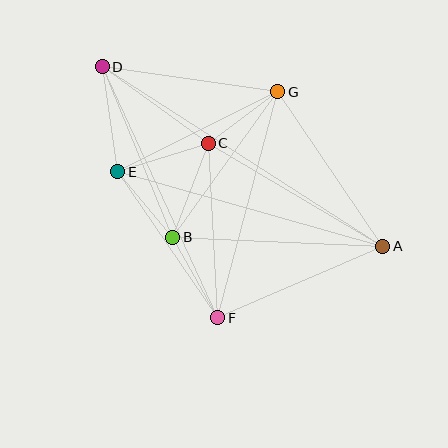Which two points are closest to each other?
Points B and E are closest to each other.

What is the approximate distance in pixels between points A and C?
The distance between A and C is approximately 202 pixels.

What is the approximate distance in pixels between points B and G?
The distance between B and G is approximately 180 pixels.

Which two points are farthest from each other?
Points A and D are farthest from each other.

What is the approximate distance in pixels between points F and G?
The distance between F and G is approximately 234 pixels.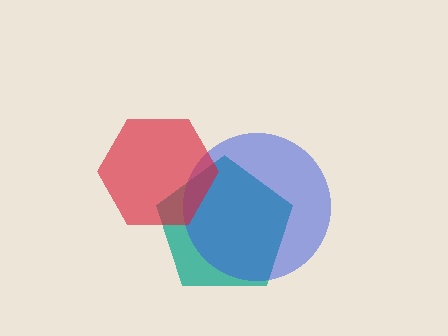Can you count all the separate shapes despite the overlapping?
Yes, there are 3 separate shapes.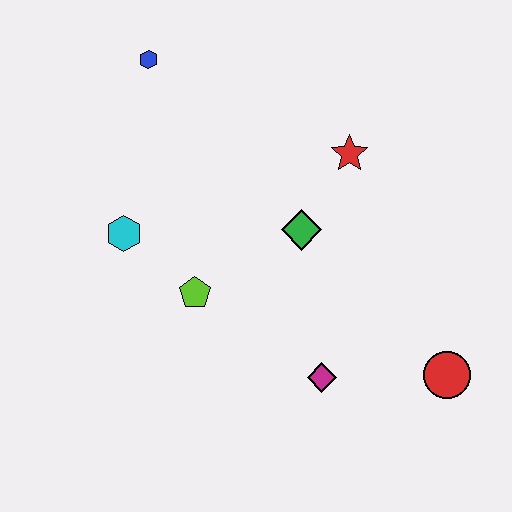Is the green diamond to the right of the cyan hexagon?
Yes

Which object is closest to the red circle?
The magenta diamond is closest to the red circle.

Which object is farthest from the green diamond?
The blue hexagon is farthest from the green diamond.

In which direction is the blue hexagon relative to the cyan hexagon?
The blue hexagon is above the cyan hexagon.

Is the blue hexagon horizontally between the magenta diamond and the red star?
No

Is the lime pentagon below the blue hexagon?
Yes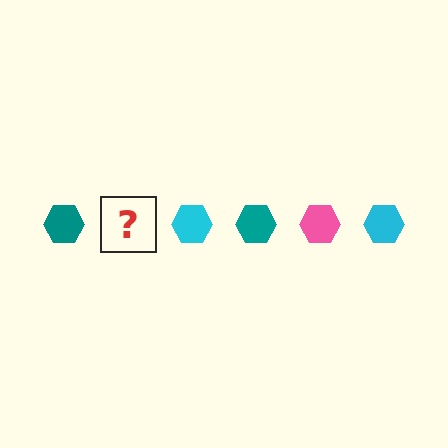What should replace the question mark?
The question mark should be replaced with a pink hexagon.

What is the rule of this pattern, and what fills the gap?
The rule is that the pattern cycles through teal, pink, cyan hexagons. The gap should be filled with a pink hexagon.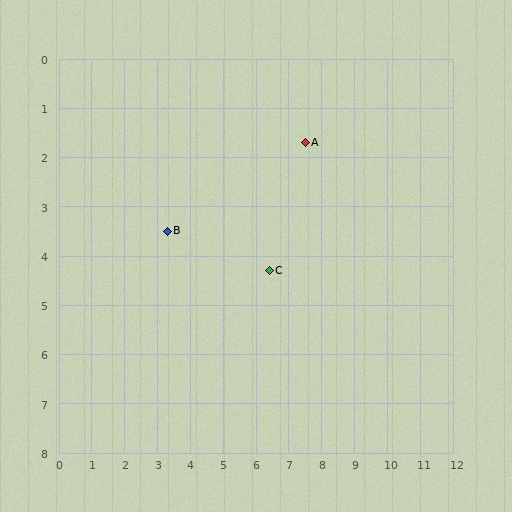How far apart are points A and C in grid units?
Points A and C are about 2.8 grid units apart.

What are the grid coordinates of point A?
Point A is at approximately (7.5, 1.7).